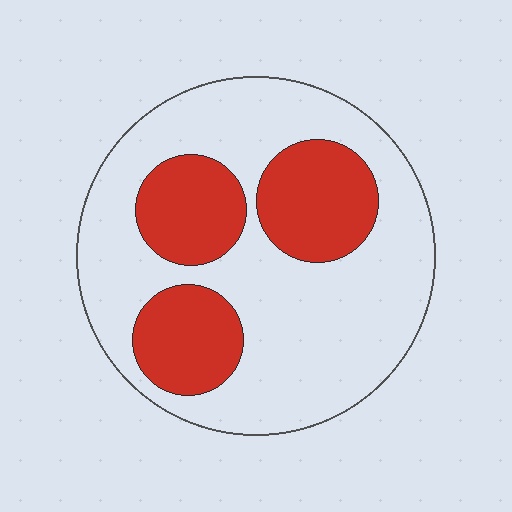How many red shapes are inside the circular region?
3.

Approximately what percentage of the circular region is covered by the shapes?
Approximately 30%.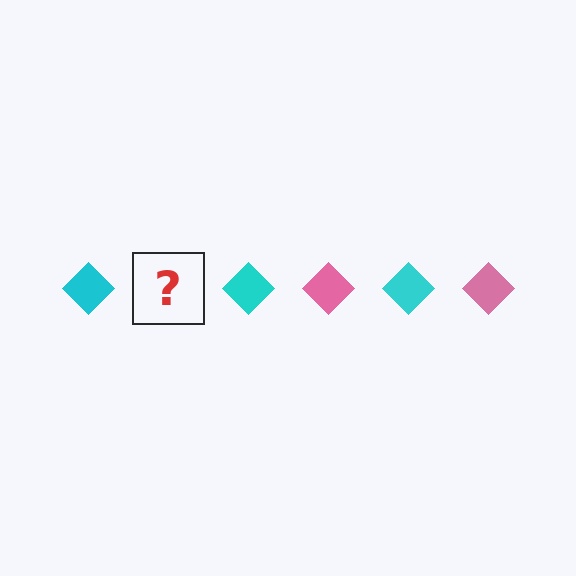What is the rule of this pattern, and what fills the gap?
The rule is that the pattern cycles through cyan, pink diamonds. The gap should be filled with a pink diamond.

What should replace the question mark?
The question mark should be replaced with a pink diamond.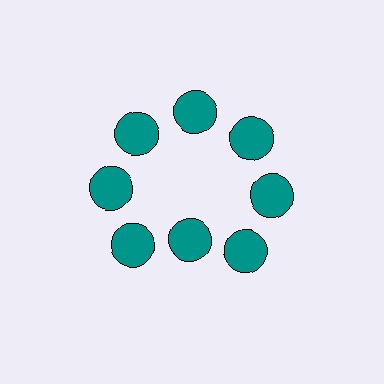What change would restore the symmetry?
The symmetry would be restored by moving it outward, back onto the ring so that all 8 circles sit at equal angles and equal distance from the center.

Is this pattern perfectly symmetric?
No. The 8 teal circles are arranged in a ring, but one element near the 6 o'clock position is pulled inward toward the center, breaking the 8-fold rotational symmetry.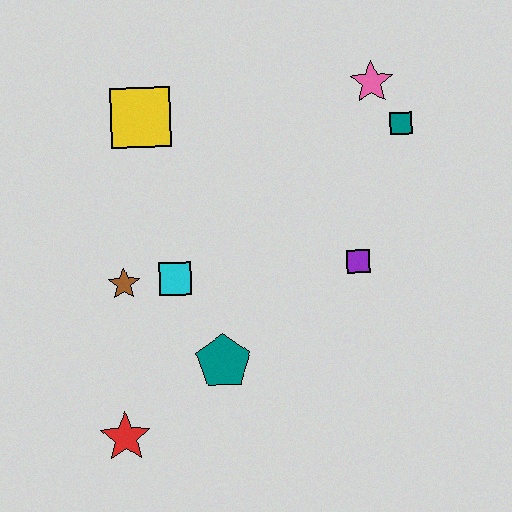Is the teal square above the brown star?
Yes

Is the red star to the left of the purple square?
Yes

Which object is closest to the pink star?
The teal square is closest to the pink star.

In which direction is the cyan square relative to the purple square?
The cyan square is to the left of the purple square.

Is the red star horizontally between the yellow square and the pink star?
No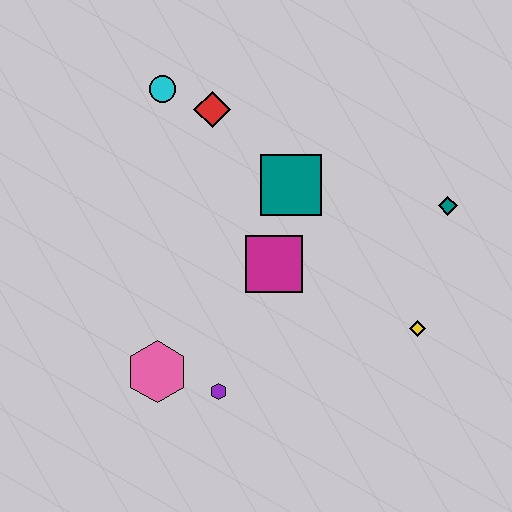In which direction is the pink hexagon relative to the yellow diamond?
The pink hexagon is to the left of the yellow diamond.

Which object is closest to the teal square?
The magenta square is closest to the teal square.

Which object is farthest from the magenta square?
The cyan circle is farthest from the magenta square.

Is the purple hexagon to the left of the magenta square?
Yes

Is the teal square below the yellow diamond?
No